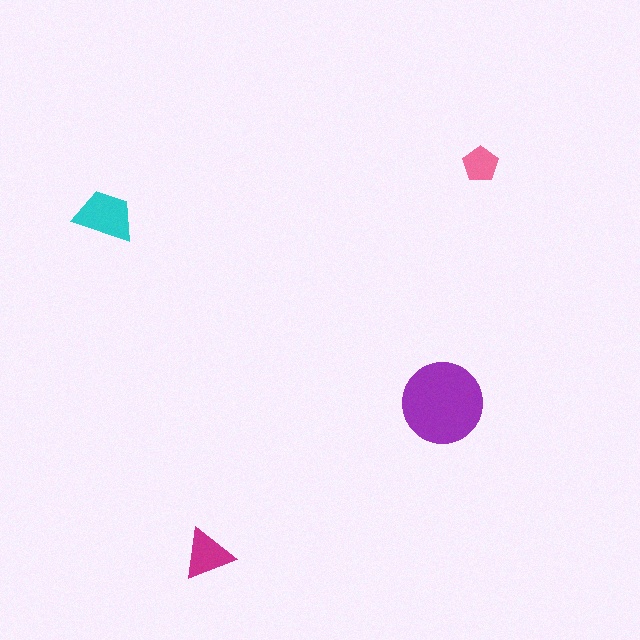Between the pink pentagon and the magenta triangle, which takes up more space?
The magenta triangle.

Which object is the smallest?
The pink pentagon.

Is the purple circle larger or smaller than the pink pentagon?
Larger.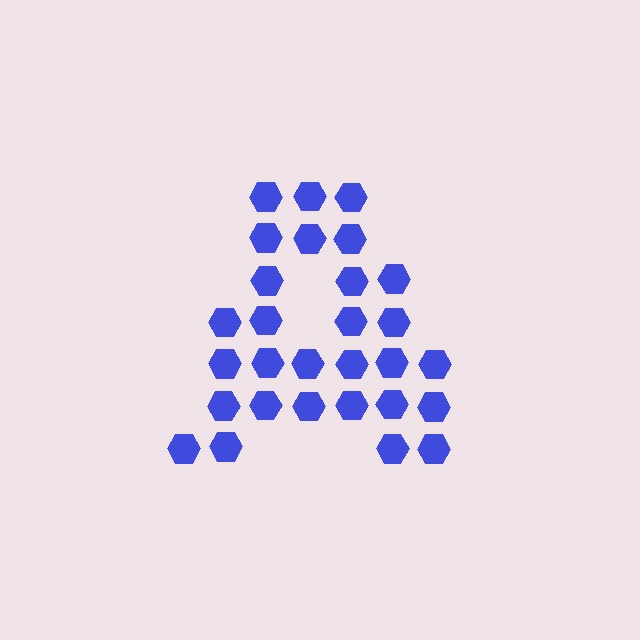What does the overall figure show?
The overall figure shows the letter A.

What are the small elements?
The small elements are hexagons.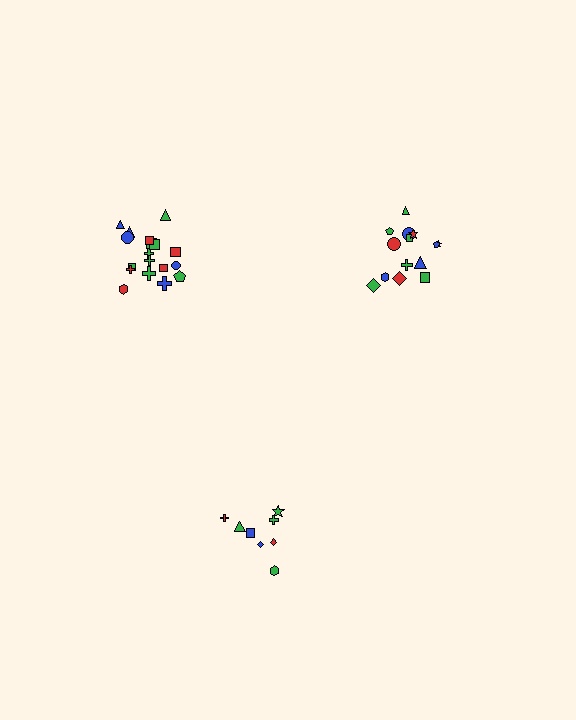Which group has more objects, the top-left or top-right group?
The top-left group.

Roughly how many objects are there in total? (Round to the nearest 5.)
Roughly 40 objects in total.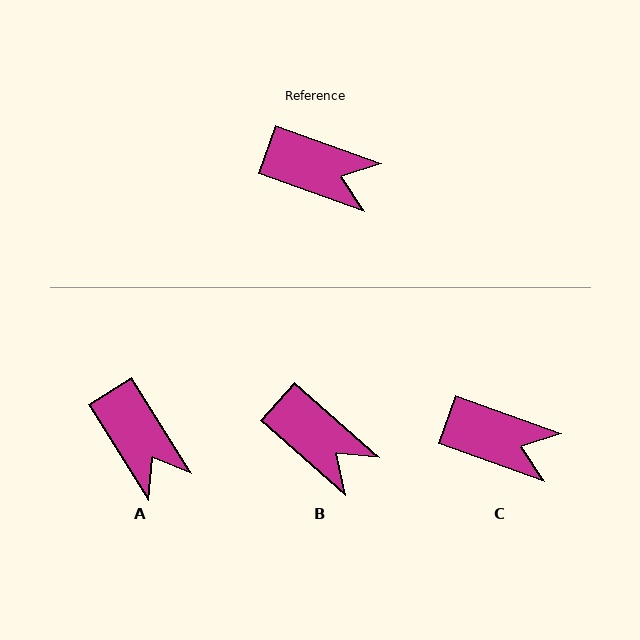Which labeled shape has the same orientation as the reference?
C.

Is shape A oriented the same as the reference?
No, it is off by about 38 degrees.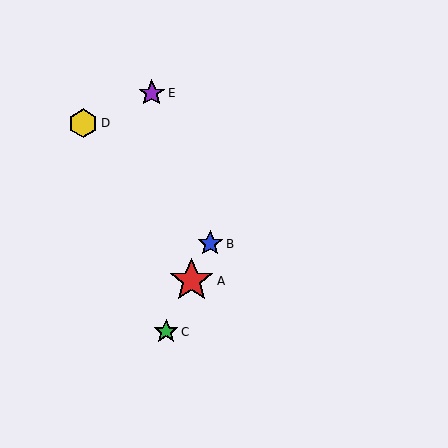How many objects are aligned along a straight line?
3 objects (A, B, C) are aligned along a straight line.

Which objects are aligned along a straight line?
Objects A, B, C are aligned along a straight line.